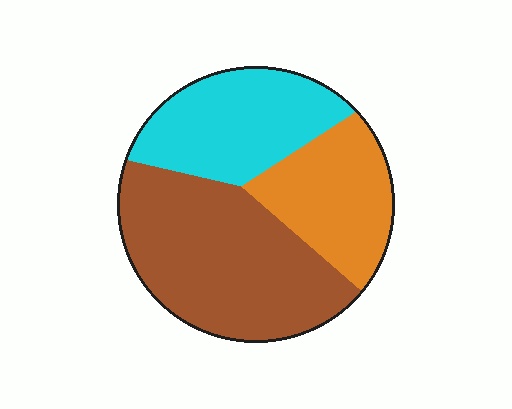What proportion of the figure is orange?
Orange takes up about one quarter (1/4) of the figure.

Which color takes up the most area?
Brown, at roughly 45%.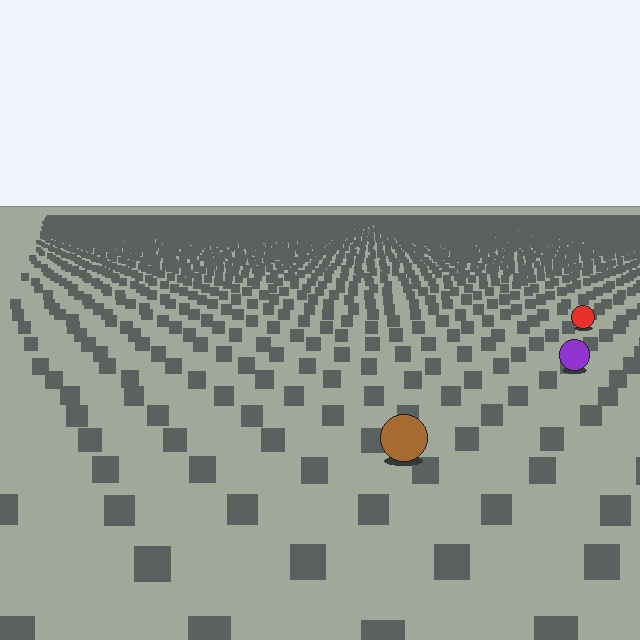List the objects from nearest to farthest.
From nearest to farthest: the brown circle, the purple circle, the red circle.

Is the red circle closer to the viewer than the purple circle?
No. The purple circle is closer — you can tell from the texture gradient: the ground texture is coarser near it.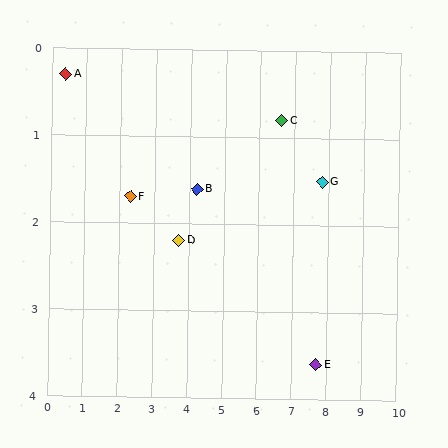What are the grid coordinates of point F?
Point F is at approximately (2.3, 1.7).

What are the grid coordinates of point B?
Point B is at approximately (4.2, 1.6).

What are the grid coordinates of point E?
Point E is at approximately (7.7, 3.6).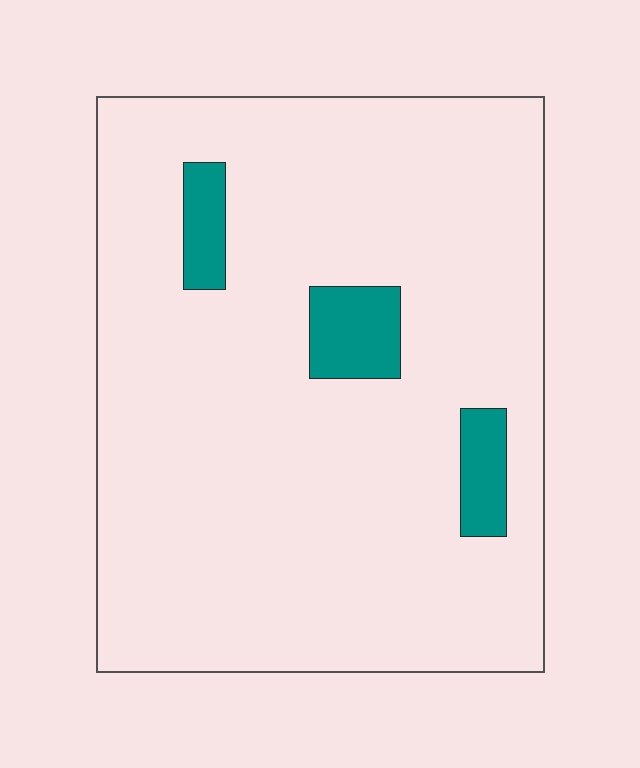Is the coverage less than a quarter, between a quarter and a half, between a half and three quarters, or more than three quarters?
Less than a quarter.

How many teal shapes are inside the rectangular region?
3.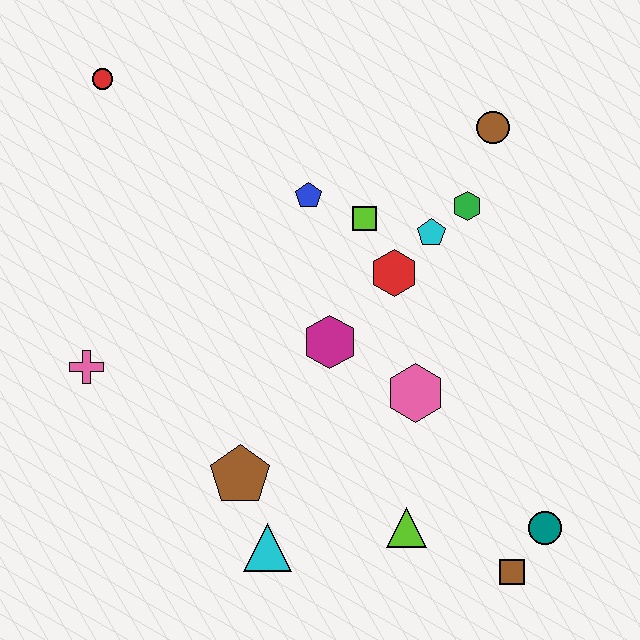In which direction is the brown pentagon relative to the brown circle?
The brown pentagon is below the brown circle.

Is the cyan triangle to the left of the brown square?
Yes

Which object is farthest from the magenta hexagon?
The red circle is farthest from the magenta hexagon.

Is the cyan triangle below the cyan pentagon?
Yes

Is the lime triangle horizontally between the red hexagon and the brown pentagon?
No